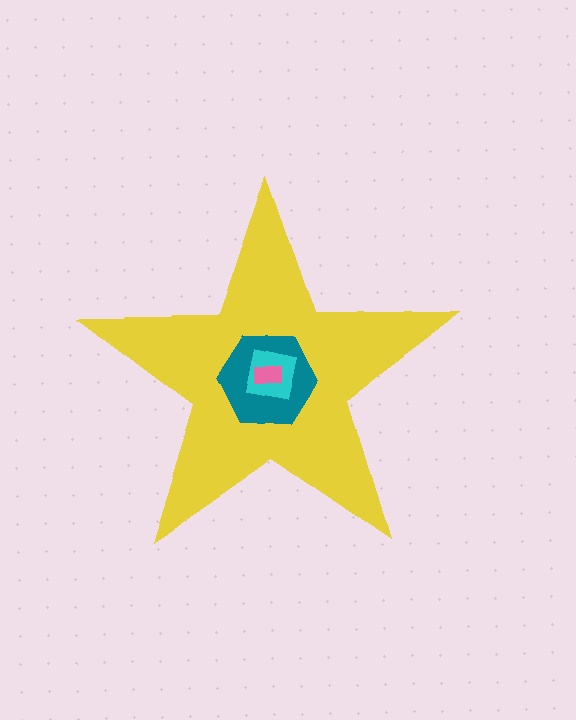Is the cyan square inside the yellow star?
Yes.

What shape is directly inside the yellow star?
The teal hexagon.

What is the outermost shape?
The yellow star.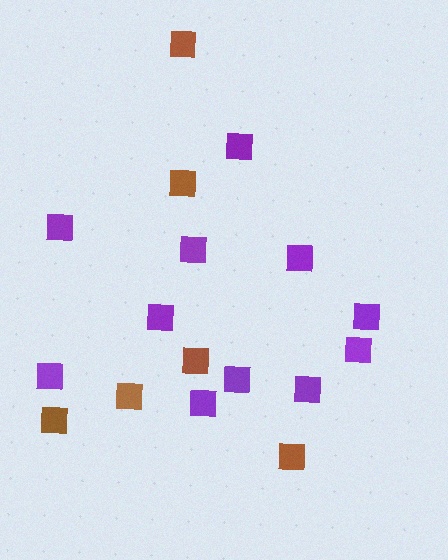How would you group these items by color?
There are 2 groups: one group of purple squares (11) and one group of brown squares (6).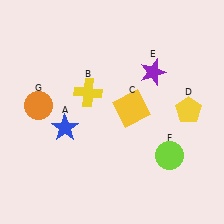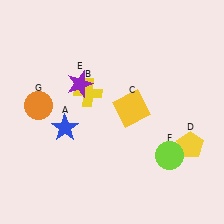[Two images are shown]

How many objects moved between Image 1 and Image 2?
2 objects moved between the two images.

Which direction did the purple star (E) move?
The purple star (E) moved left.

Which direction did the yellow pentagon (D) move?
The yellow pentagon (D) moved down.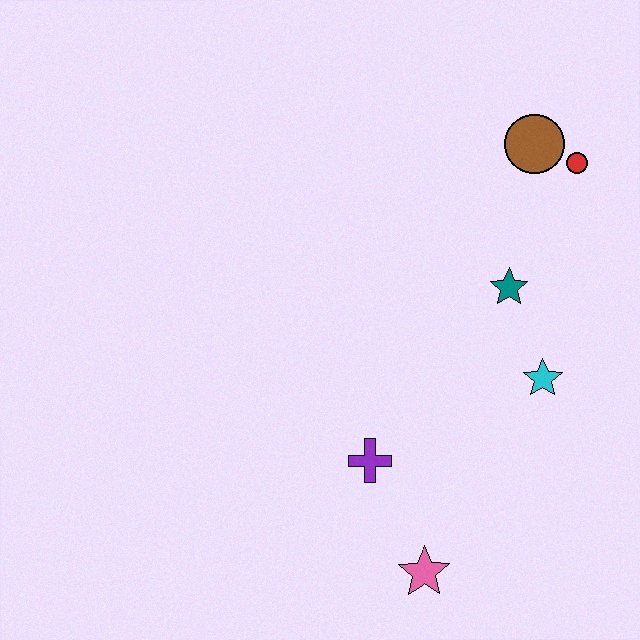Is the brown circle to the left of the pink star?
No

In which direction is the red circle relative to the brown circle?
The red circle is to the right of the brown circle.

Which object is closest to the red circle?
The brown circle is closest to the red circle.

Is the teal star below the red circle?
Yes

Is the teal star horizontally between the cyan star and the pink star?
Yes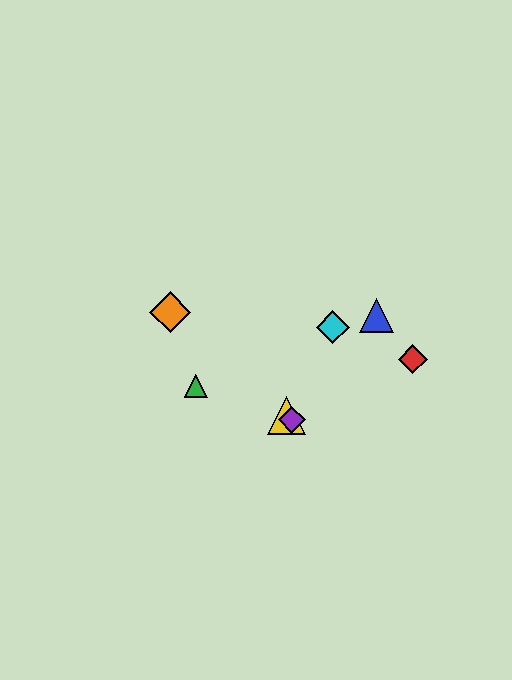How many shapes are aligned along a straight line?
3 shapes (the yellow triangle, the purple diamond, the orange diamond) are aligned along a straight line.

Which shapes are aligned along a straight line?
The yellow triangle, the purple diamond, the orange diamond are aligned along a straight line.